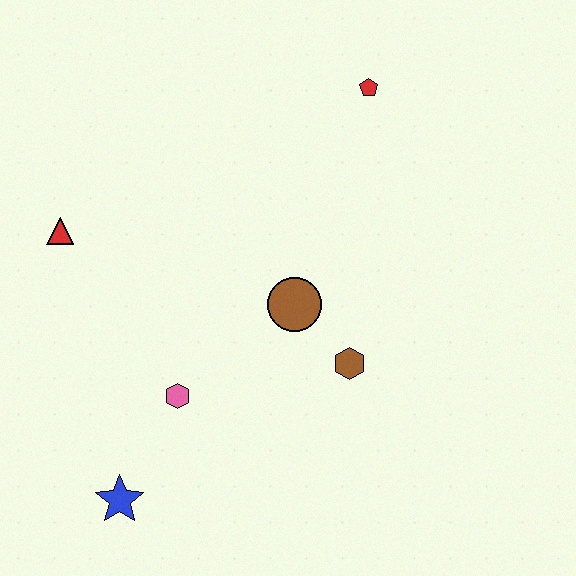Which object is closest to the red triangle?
The pink hexagon is closest to the red triangle.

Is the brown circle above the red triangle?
No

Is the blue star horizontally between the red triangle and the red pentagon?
Yes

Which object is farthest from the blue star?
The red pentagon is farthest from the blue star.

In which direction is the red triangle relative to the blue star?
The red triangle is above the blue star.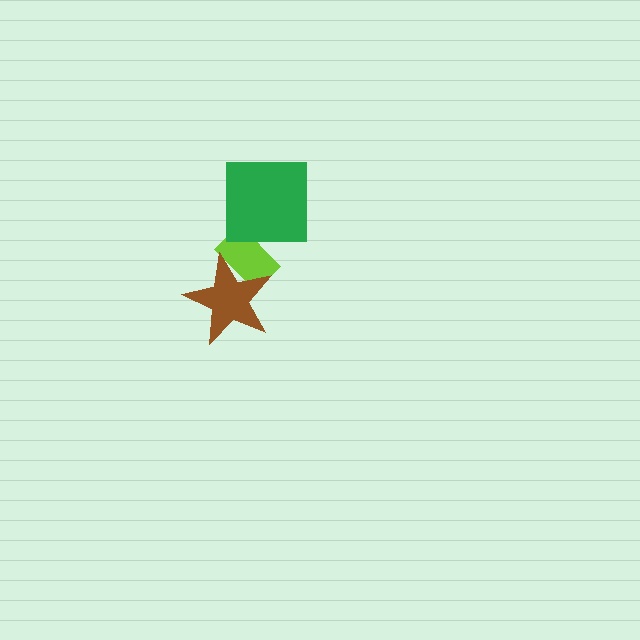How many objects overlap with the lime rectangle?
2 objects overlap with the lime rectangle.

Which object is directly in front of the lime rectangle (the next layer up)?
The brown star is directly in front of the lime rectangle.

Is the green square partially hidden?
No, no other shape covers it.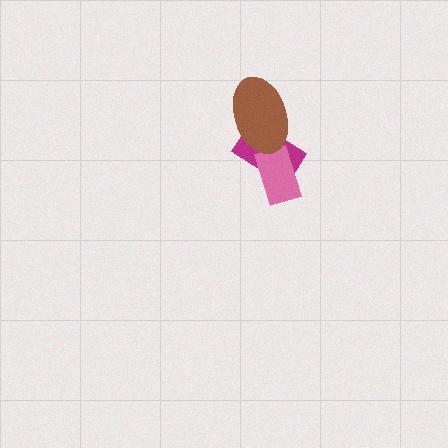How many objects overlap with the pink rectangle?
1 object overlaps with the pink rectangle.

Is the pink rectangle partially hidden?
No, no other shape covers it.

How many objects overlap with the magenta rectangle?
2 objects overlap with the magenta rectangle.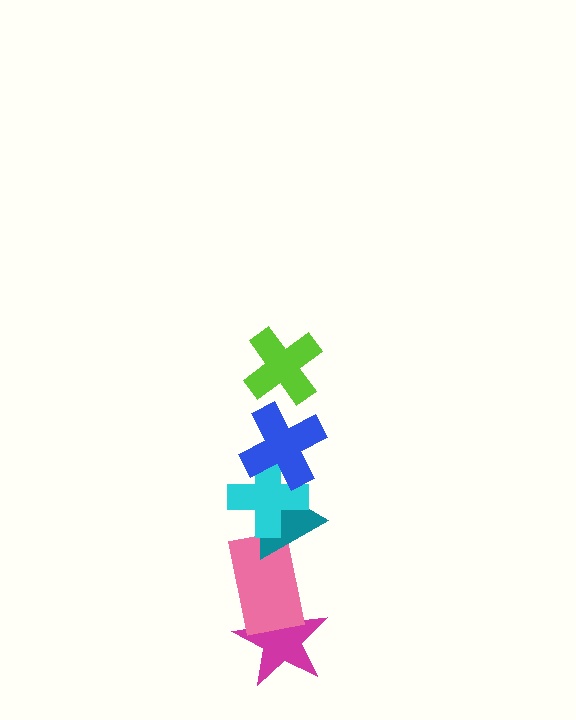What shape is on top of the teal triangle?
The cyan cross is on top of the teal triangle.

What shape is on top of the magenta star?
The pink rectangle is on top of the magenta star.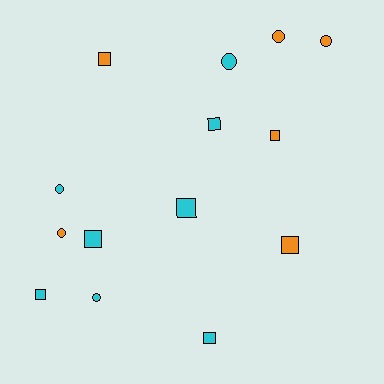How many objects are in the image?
There are 14 objects.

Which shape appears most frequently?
Square, with 8 objects.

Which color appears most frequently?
Cyan, with 8 objects.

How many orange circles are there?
There are 3 orange circles.